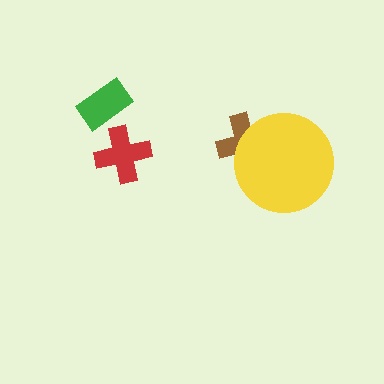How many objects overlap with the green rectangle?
0 objects overlap with the green rectangle.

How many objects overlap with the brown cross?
1 object overlaps with the brown cross.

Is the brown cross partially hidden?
Yes, it is partially covered by another shape.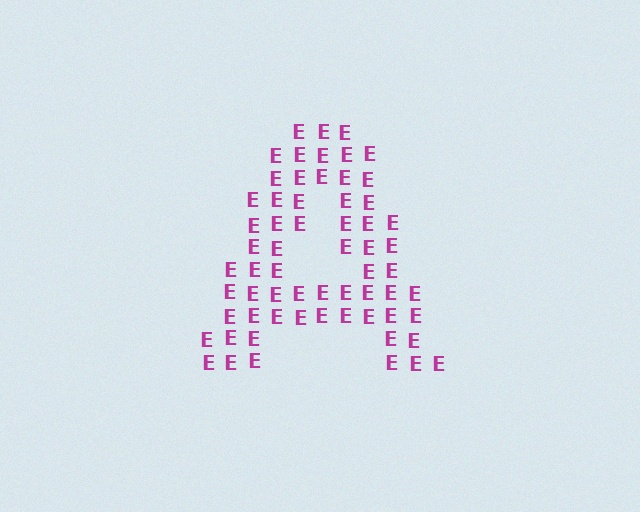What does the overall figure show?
The overall figure shows the letter A.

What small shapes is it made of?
It is made of small letter E's.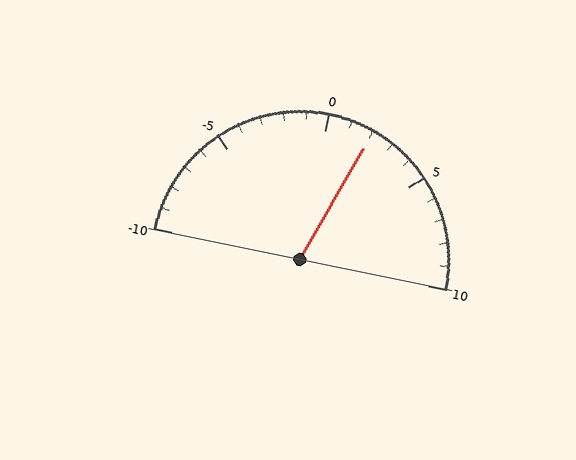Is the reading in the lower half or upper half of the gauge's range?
The reading is in the upper half of the range (-10 to 10).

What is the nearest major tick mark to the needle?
The nearest major tick mark is 0.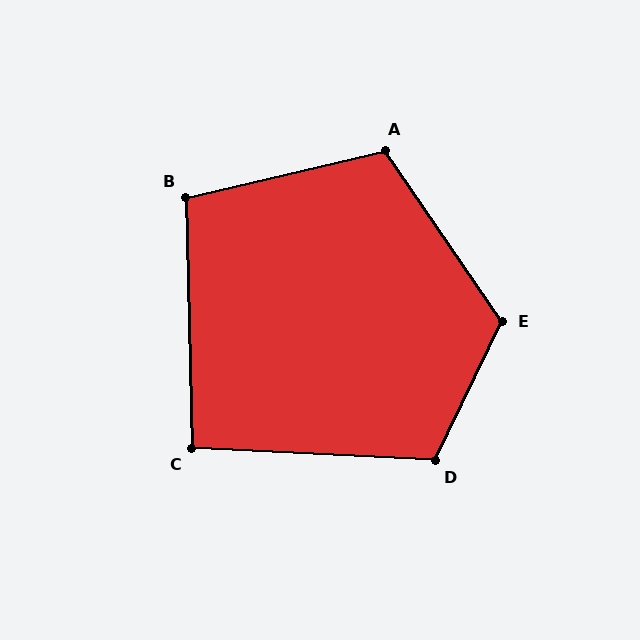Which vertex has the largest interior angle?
E, at approximately 120 degrees.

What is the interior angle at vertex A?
Approximately 111 degrees (obtuse).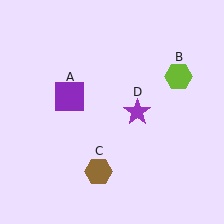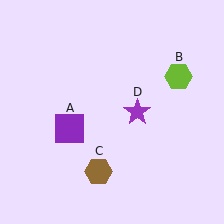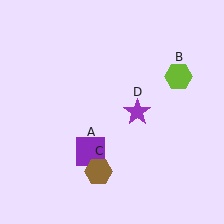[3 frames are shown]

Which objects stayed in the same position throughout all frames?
Lime hexagon (object B) and brown hexagon (object C) and purple star (object D) remained stationary.